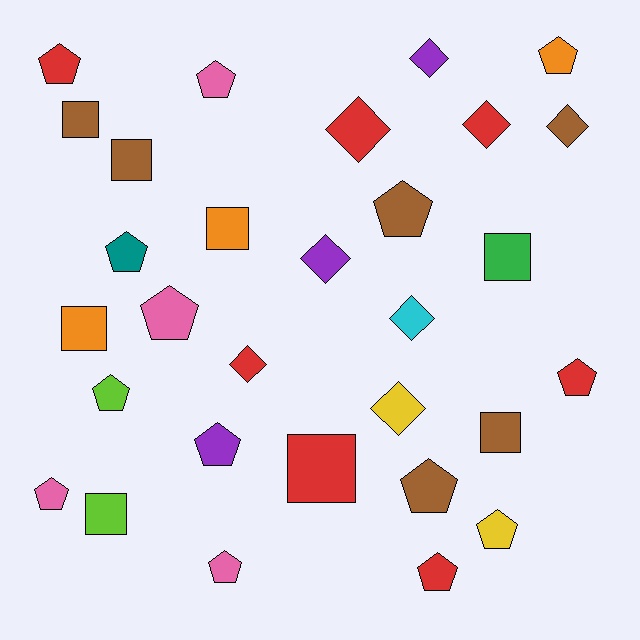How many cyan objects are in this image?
There is 1 cyan object.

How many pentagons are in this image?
There are 14 pentagons.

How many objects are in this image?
There are 30 objects.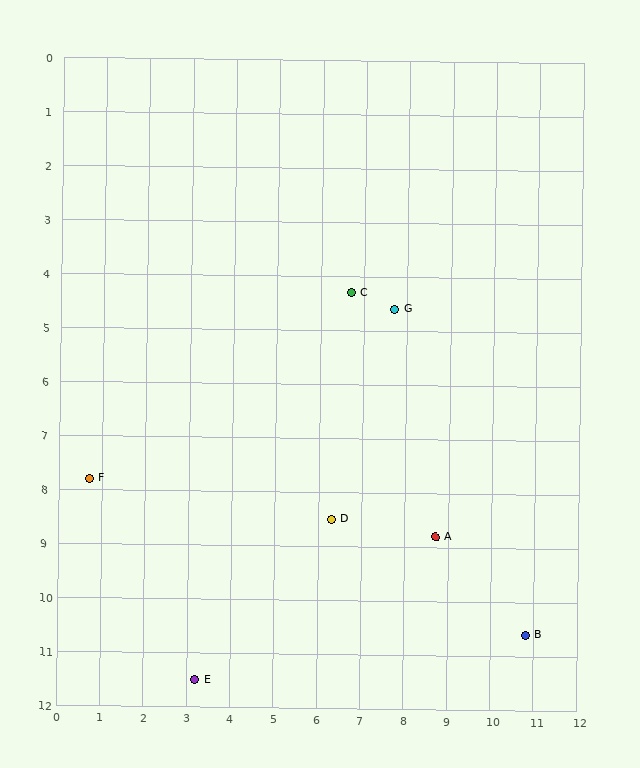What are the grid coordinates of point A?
Point A is at approximately (8.7, 8.8).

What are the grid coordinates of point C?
Point C is at approximately (6.7, 4.3).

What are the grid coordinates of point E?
Point E is at approximately (3.2, 11.5).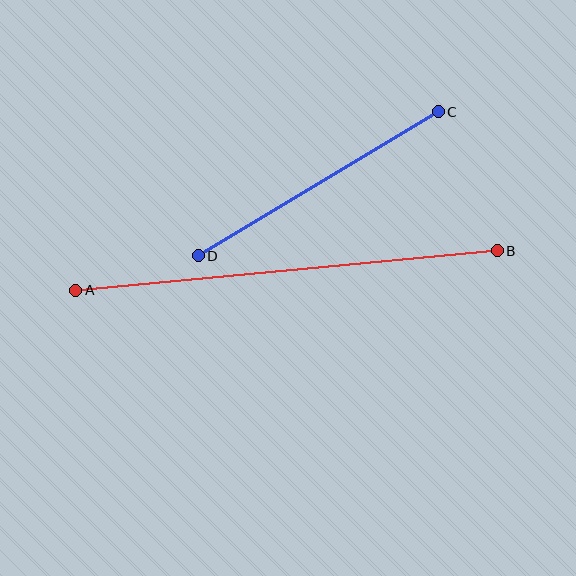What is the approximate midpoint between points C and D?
The midpoint is at approximately (318, 184) pixels.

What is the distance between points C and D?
The distance is approximately 280 pixels.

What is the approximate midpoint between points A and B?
The midpoint is at approximately (287, 270) pixels.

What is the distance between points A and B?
The distance is approximately 423 pixels.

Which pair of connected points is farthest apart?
Points A and B are farthest apart.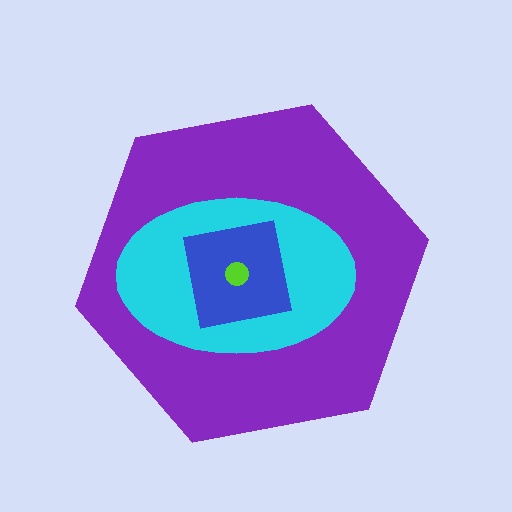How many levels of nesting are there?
4.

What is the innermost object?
The lime circle.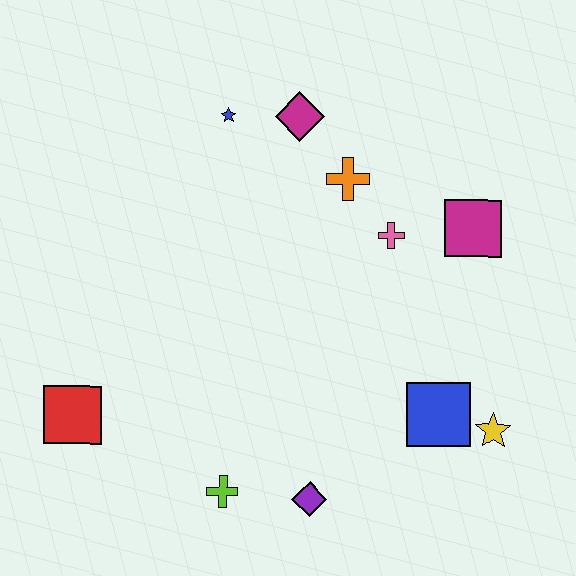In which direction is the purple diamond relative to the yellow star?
The purple diamond is to the left of the yellow star.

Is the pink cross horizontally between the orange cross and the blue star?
No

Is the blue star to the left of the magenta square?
Yes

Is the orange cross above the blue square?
Yes